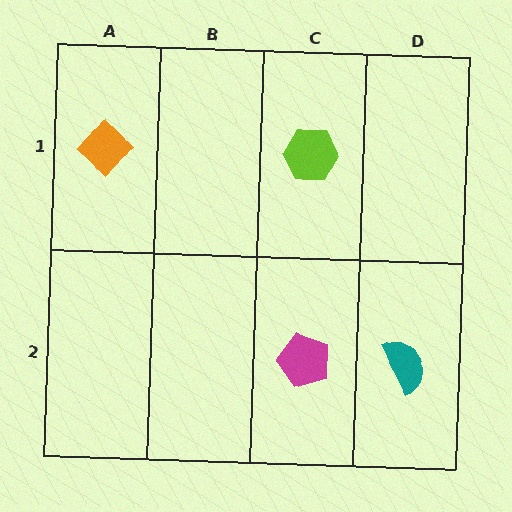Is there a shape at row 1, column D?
No, that cell is empty.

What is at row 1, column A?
An orange diamond.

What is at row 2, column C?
A magenta pentagon.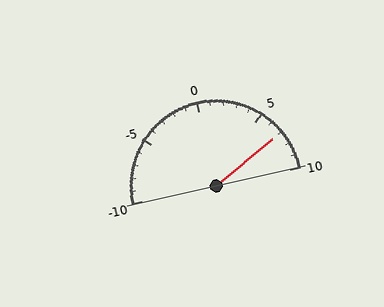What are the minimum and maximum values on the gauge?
The gauge ranges from -10 to 10.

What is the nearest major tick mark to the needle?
The nearest major tick mark is 5.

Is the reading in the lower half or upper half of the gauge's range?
The reading is in the upper half of the range (-10 to 10).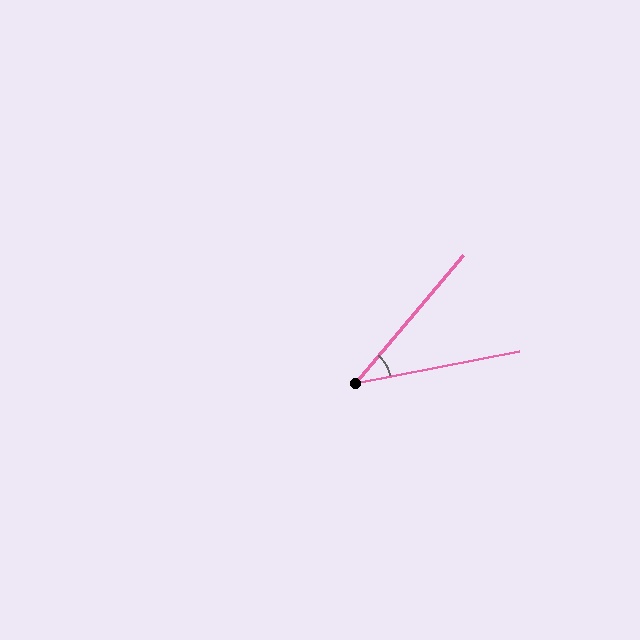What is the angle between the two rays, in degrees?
Approximately 39 degrees.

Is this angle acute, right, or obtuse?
It is acute.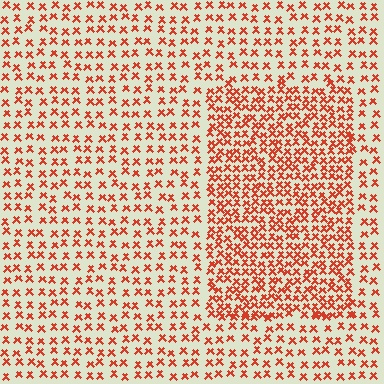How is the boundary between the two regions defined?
The boundary is defined by a change in element density (approximately 1.9x ratio). All elements are the same color, size, and shape.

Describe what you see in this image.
The image contains small red elements arranged at two different densities. A rectangle-shaped region is visible where the elements are more densely packed than the surrounding area.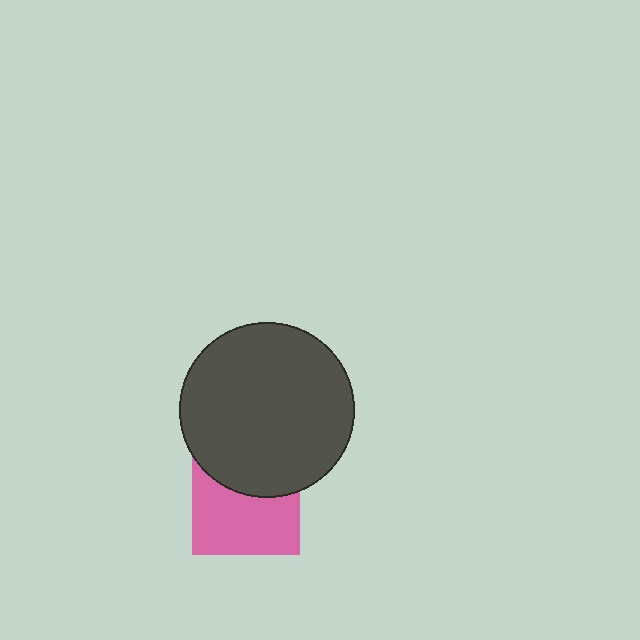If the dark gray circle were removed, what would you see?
You would see the complete pink square.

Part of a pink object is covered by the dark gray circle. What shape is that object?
It is a square.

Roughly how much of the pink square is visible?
About half of it is visible (roughly 62%).